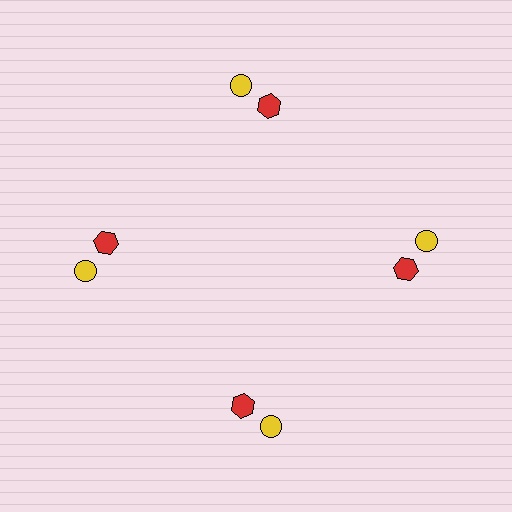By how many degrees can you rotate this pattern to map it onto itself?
The pattern maps onto itself every 90 degrees of rotation.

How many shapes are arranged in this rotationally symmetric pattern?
There are 8 shapes, arranged in 4 groups of 2.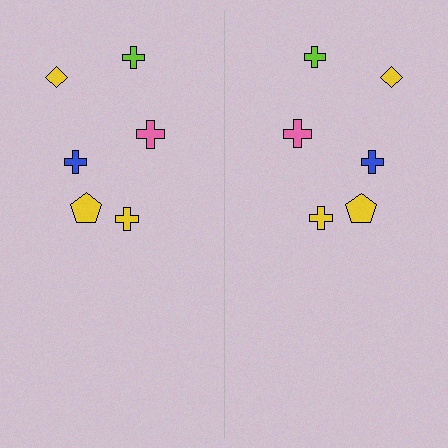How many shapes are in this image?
There are 12 shapes in this image.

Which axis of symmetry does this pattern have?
The pattern has a vertical axis of symmetry running through the center of the image.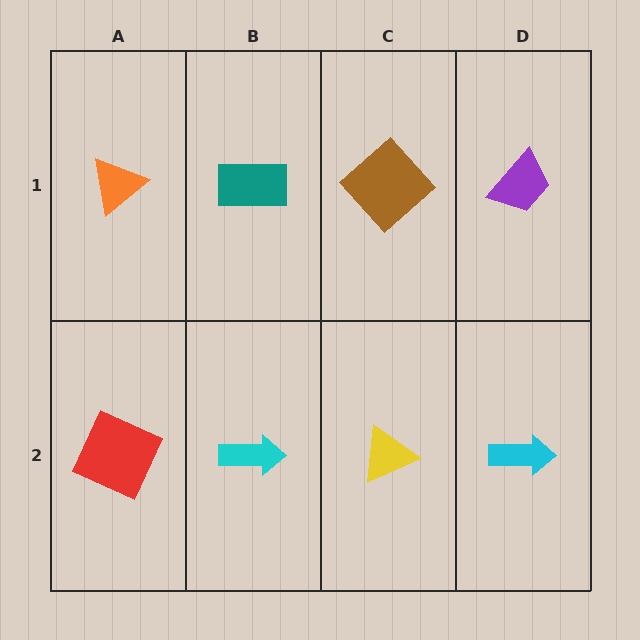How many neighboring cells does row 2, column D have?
2.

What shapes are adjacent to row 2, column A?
An orange triangle (row 1, column A), a cyan arrow (row 2, column B).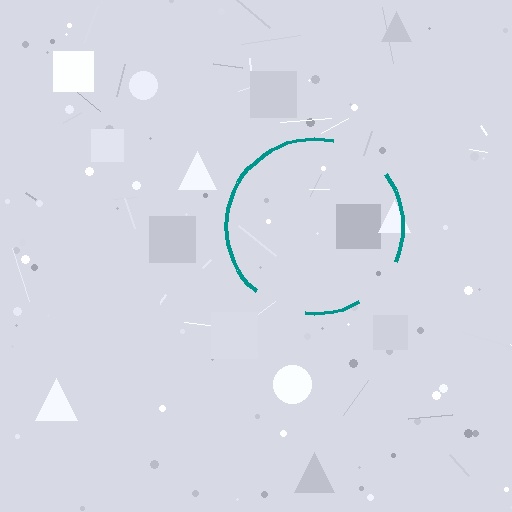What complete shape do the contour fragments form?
The contour fragments form a circle.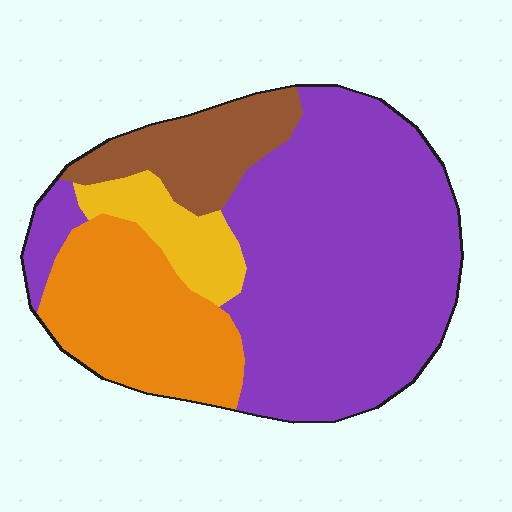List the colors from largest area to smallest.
From largest to smallest: purple, orange, brown, yellow.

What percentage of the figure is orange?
Orange takes up about one fifth (1/5) of the figure.